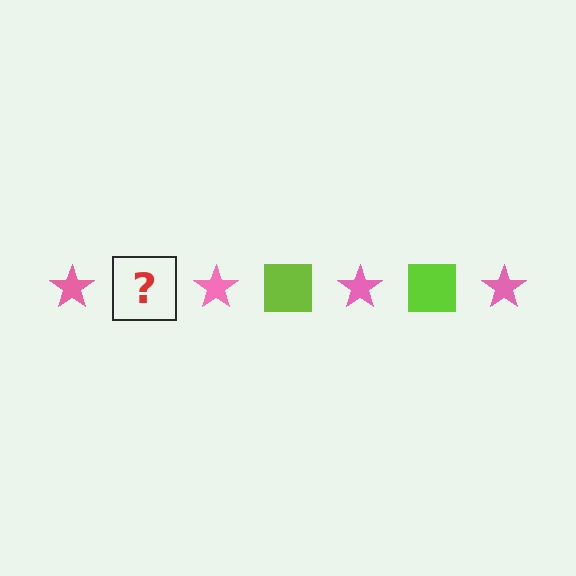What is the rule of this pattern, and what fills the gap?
The rule is that the pattern alternates between pink star and lime square. The gap should be filled with a lime square.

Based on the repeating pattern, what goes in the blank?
The blank should be a lime square.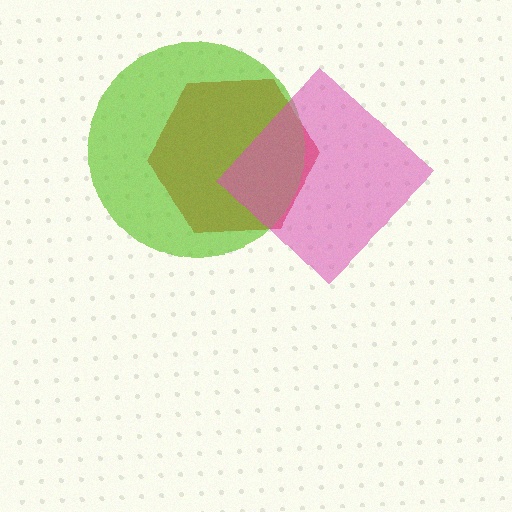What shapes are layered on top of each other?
The layered shapes are: a red hexagon, a lime circle, a pink diamond.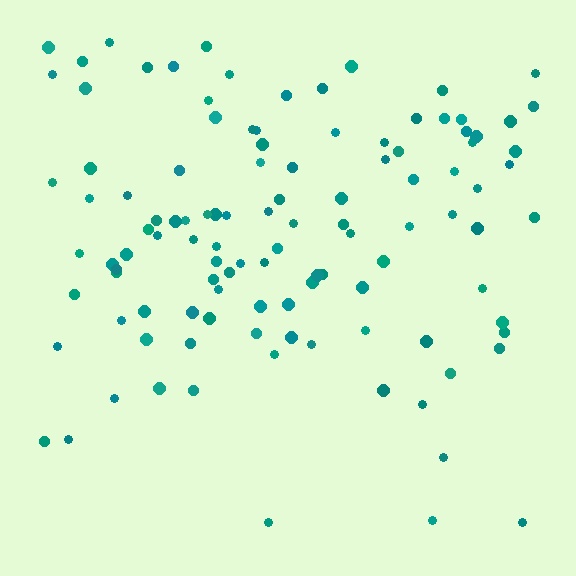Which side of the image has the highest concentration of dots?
The top.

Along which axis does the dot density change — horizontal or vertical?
Vertical.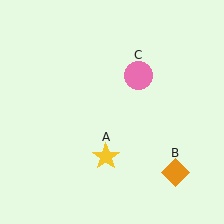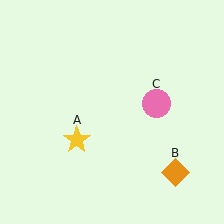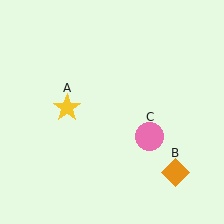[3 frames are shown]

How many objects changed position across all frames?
2 objects changed position: yellow star (object A), pink circle (object C).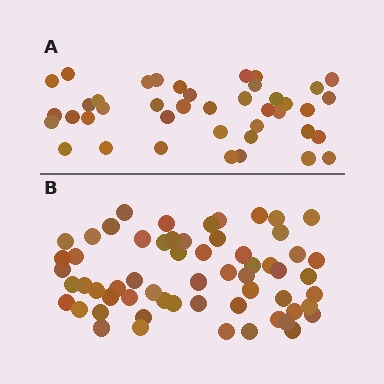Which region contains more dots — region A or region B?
Region B (the bottom region) has more dots.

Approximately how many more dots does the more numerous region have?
Region B has approximately 20 more dots than region A.